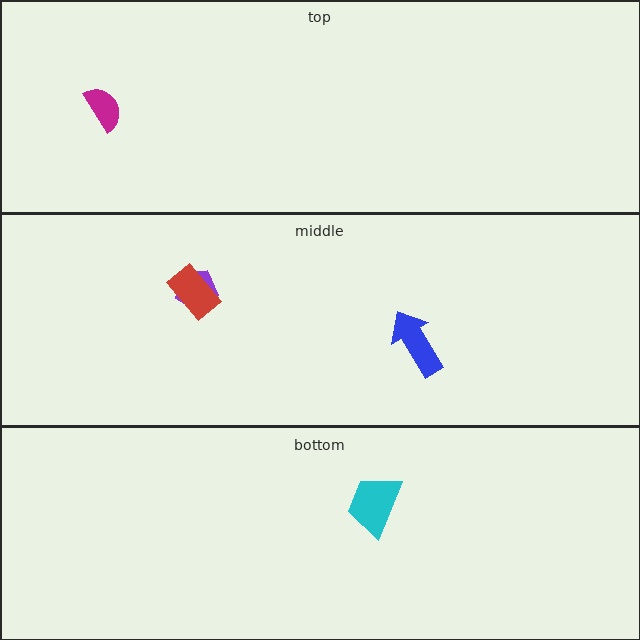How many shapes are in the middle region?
3.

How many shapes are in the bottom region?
1.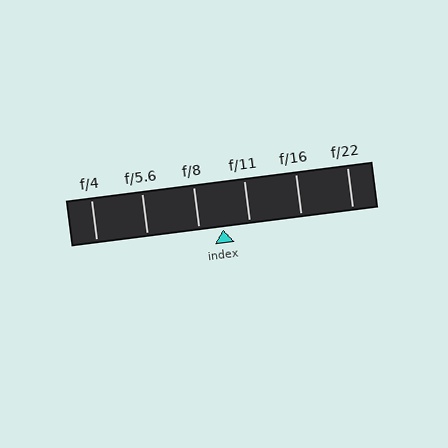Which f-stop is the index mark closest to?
The index mark is closest to f/8.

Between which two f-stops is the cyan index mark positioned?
The index mark is between f/8 and f/11.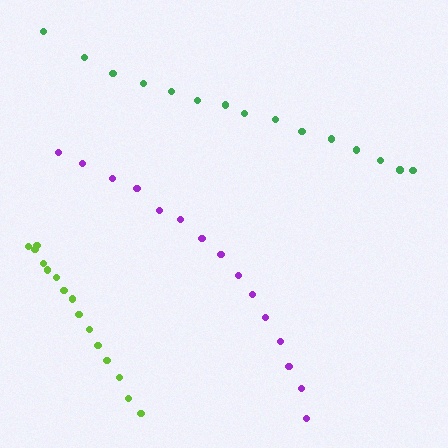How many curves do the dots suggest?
There are 3 distinct paths.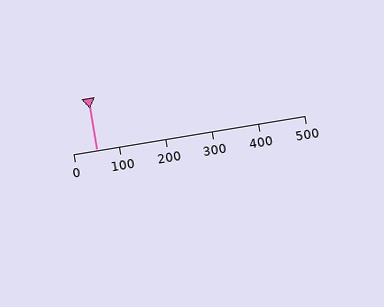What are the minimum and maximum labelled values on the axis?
The axis runs from 0 to 500.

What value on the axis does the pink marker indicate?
The marker indicates approximately 50.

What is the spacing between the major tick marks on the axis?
The major ticks are spaced 100 apart.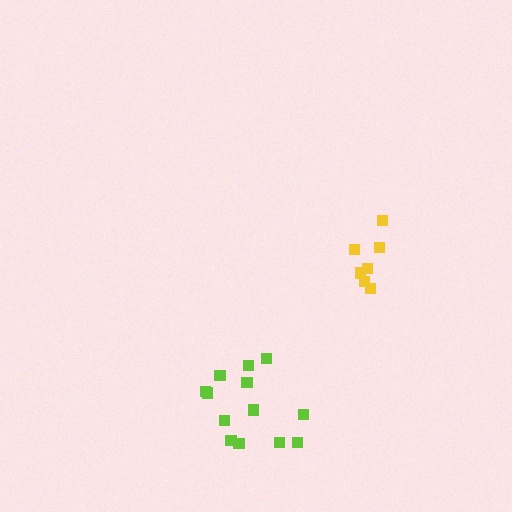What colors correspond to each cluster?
The clusters are colored: yellow, lime.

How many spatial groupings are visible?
There are 2 spatial groupings.